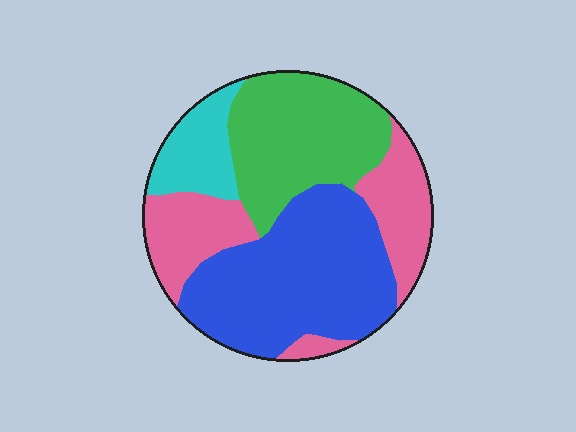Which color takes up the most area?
Blue, at roughly 40%.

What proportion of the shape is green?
Green takes up about one quarter (1/4) of the shape.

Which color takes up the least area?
Cyan, at roughly 10%.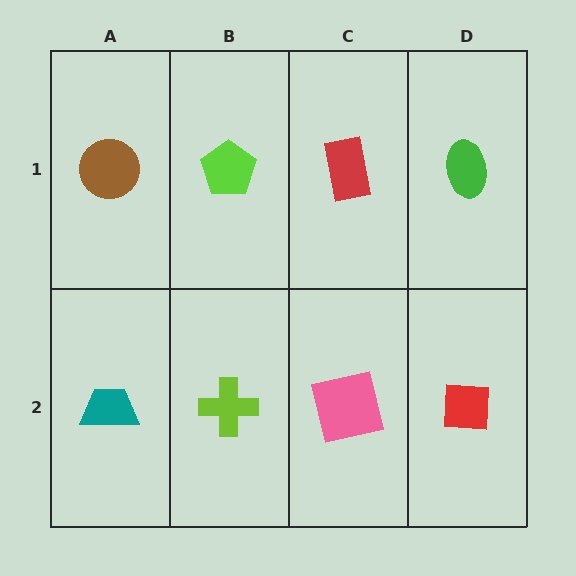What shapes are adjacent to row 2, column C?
A red rectangle (row 1, column C), a lime cross (row 2, column B), a red square (row 2, column D).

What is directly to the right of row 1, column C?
A green ellipse.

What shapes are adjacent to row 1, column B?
A lime cross (row 2, column B), a brown circle (row 1, column A), a red rectangle (row 1, column C).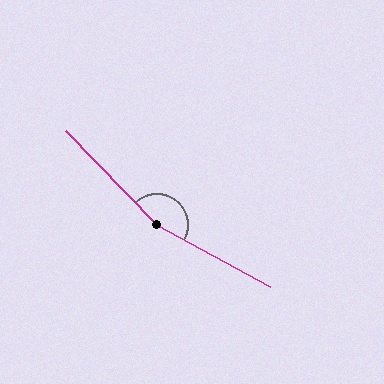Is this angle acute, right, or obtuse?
It is obtuse.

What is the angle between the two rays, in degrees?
Approximately 163 degrees.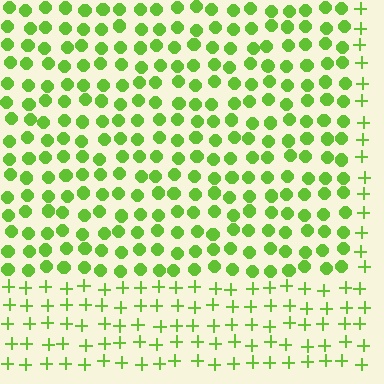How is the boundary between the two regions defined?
The boundary is defined by a change in element shape: circles inside vs. plus signs outside. All elements share the same color and spacing.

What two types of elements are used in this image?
The image uses circles inside the rectangle region and plus signs outside it.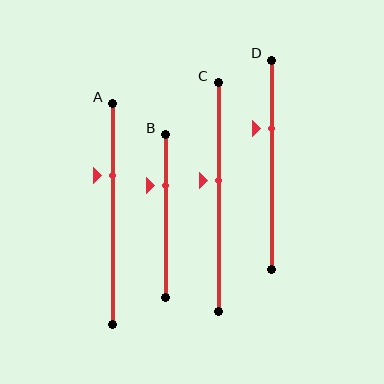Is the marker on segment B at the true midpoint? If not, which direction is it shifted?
No, the marker on segment B is shifted upward by about 18% of the segment length.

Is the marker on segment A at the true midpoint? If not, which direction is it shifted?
No, the marker on segment A is shifted upward by about 18% of the segment length.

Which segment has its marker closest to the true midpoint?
Segment C has its marker closest to the true midpoint.